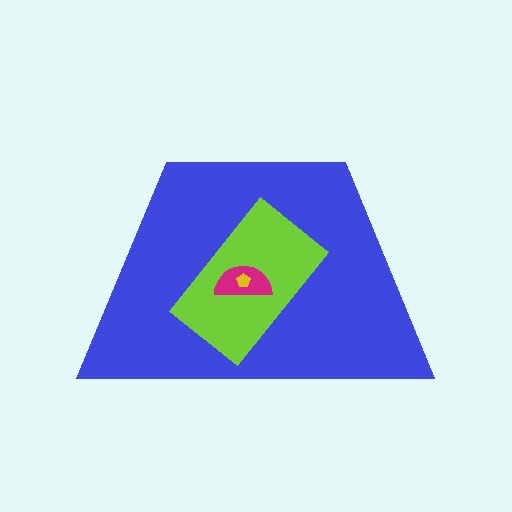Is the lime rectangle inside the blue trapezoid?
Yes.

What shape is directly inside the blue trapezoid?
The lime rectangle.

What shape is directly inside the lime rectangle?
The magenta semicircle.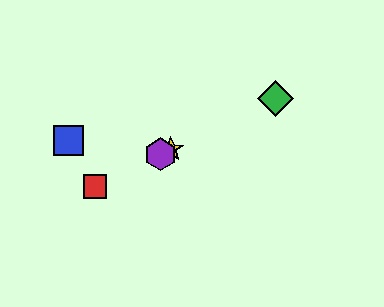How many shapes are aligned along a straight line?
4 shapes (the red square, the green diamond, the yellow star, the purple hexagon) are aligned along a straight line.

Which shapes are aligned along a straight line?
The red square, the green diamond, the yellow star, the purple hexagon are aligned along a straight line.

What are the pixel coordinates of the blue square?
The blue square is at (68, 141).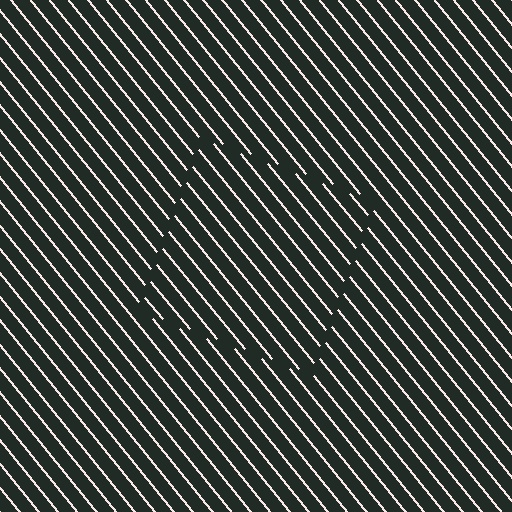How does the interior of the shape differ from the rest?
The interior of the shape contains the same grating, shifted by half a period — the contour is defined by the phase discontinuity where line-ends from the inner and outer gratings abut.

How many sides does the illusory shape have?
4 sides — the line-ends trace a square.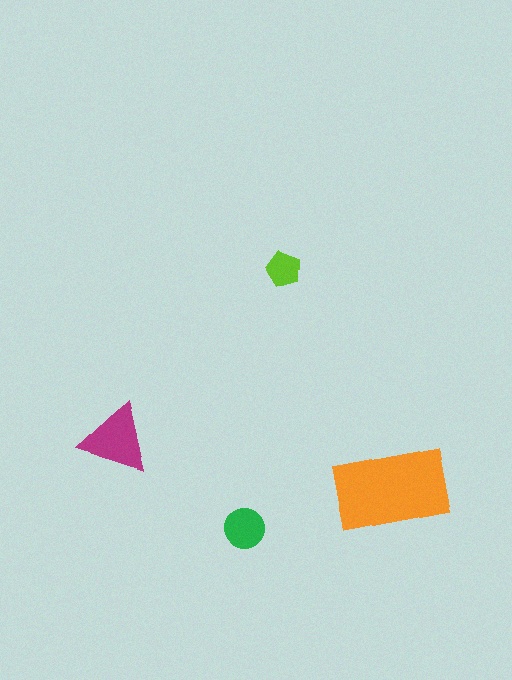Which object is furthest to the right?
The orange rectangle is rightmost.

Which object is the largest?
The orange rectangle.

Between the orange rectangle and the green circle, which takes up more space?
The orange rectangle.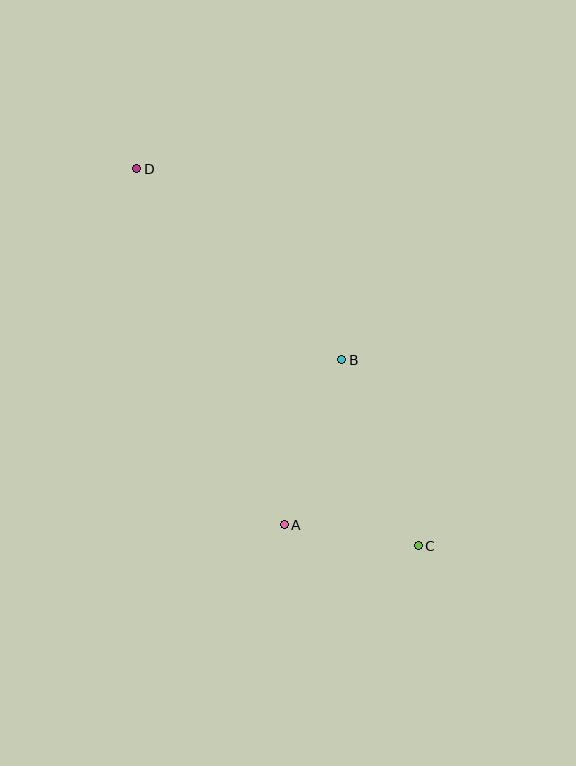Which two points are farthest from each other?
Points C and D are farthest from each other.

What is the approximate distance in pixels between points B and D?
The distance between B and D is approximately 280 pixels.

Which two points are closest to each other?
Points A and C are closest to each other.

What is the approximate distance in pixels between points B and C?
The distance between B and C is approximately 202 pixels.